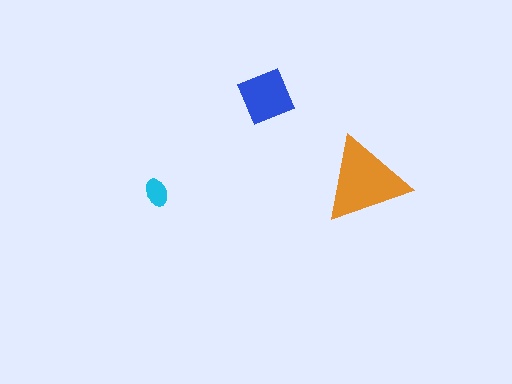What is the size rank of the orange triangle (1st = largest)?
1st.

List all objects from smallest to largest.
The cyan ellipse, the blue diamond, the orange triangle.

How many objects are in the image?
There are 3 objects in the image.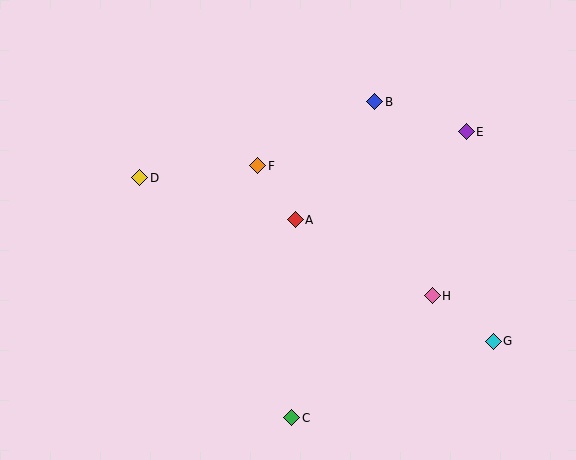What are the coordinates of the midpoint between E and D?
The midpoint between E and D is at (303, 155).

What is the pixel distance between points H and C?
The distance between H and C is 186 pixels.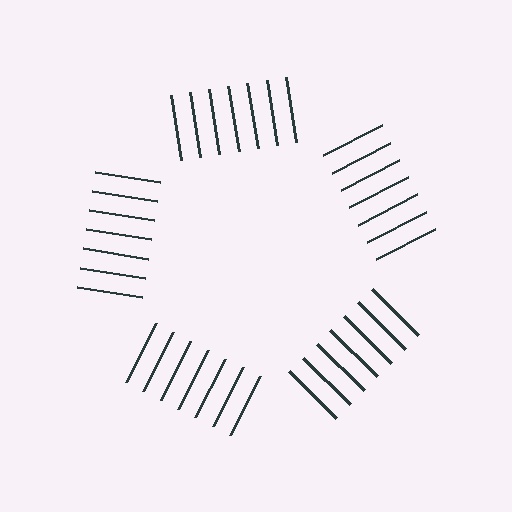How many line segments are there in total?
35 — 7 along each of the 5 edges.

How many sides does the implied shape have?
5 sides — the line-ends trace a pentagon.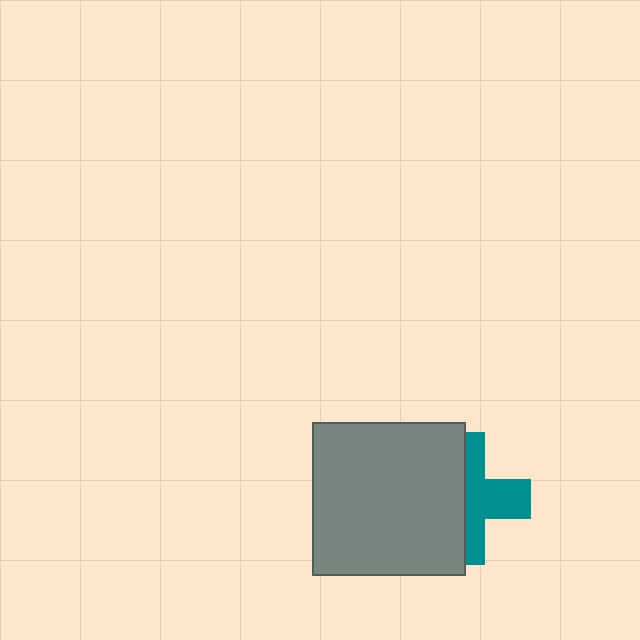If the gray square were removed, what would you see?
You would see the complete teal cross.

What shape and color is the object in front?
The object in front is a gray square.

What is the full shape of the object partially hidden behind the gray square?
The partially hidden object is a teal cross.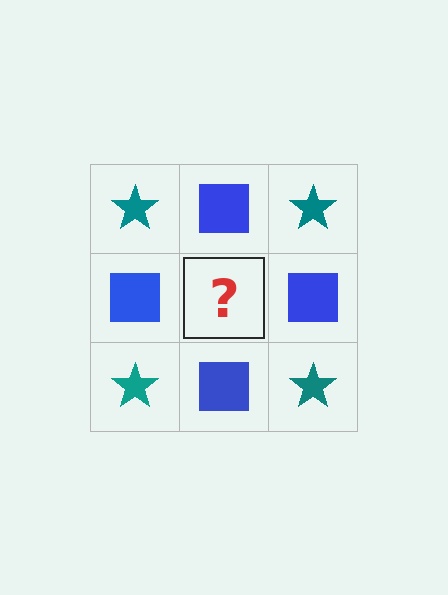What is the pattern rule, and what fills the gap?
The rule is that it alternates teal star and blue square in a checkerboard pattern. The gap should be filled with a teal star.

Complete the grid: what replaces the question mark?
The question mark should be replaced with a teal star.